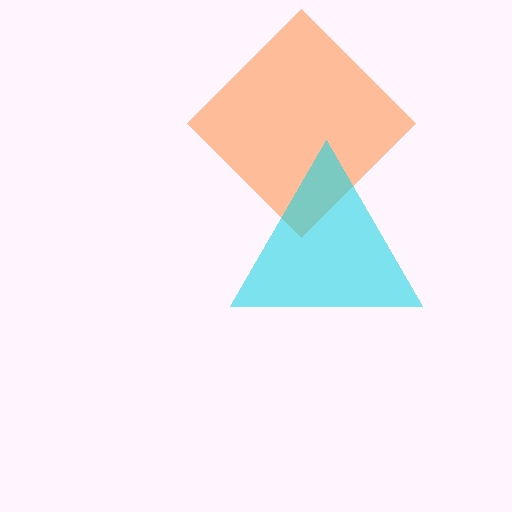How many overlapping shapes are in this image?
There are 2 overlapping shapes in the image.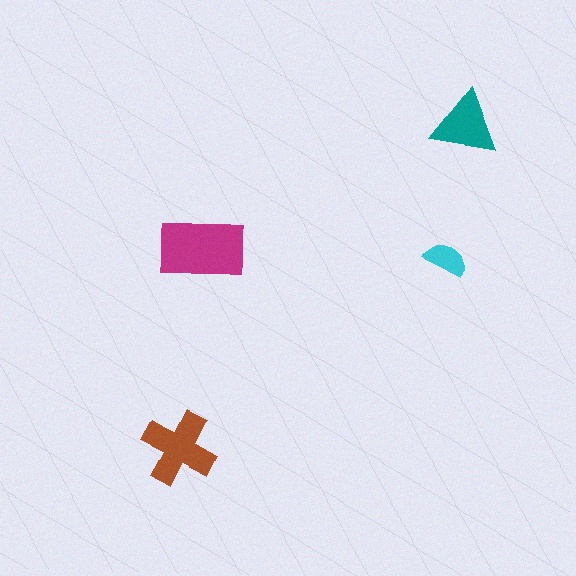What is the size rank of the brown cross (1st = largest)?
2nd.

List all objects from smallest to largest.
The cyan semicircle, the teal triangle, the brown cross, the magenta rectangle.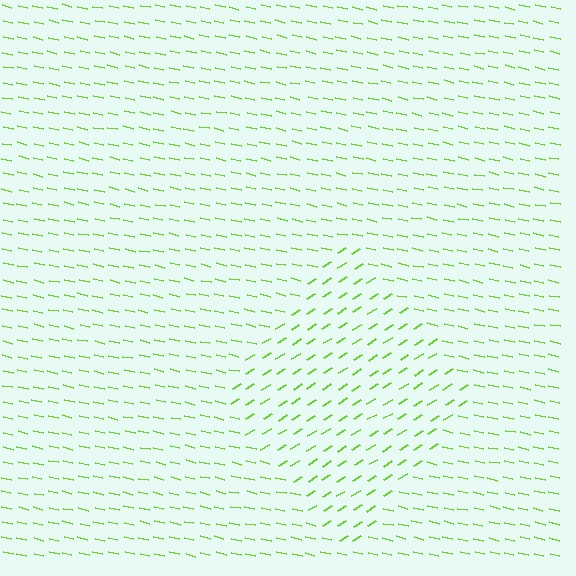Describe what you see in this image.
The image is filled with small lime line segments. A diamond region in the image has lines oriented differently from the surrounding lines, creating a visible texture boundary.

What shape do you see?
I see a diamond.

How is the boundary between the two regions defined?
The boundary is defined purely by a change in line orientation (approximately 45 degrees difference). All lines are the same color and thickness.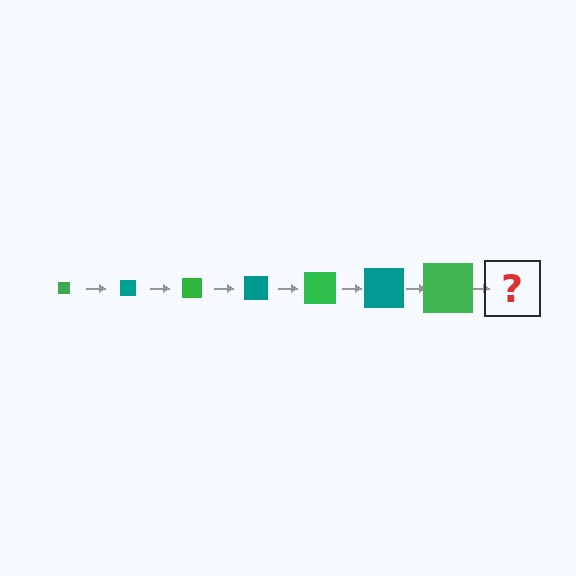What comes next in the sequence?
The next element should be a teal square, larger than the previous one.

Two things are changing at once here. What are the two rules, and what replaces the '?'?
The two rules are that the square grows larger each step and the color cycles through green and teal. The '?' should be a teal square, larger than the previous one.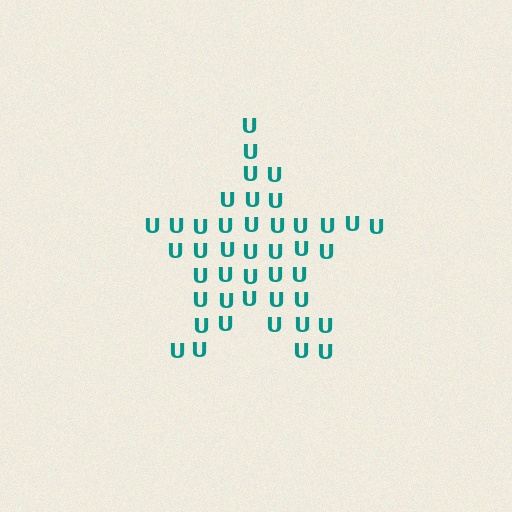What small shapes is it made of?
It is made of small letter U's.